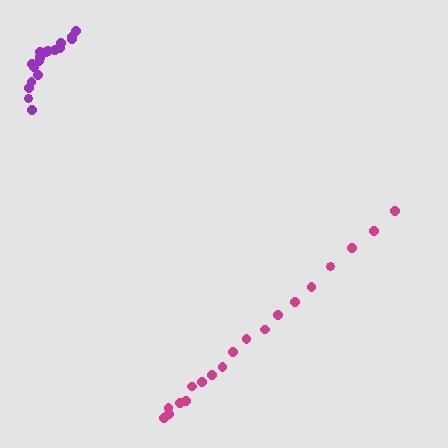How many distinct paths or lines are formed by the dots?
There are 2 distinct paths.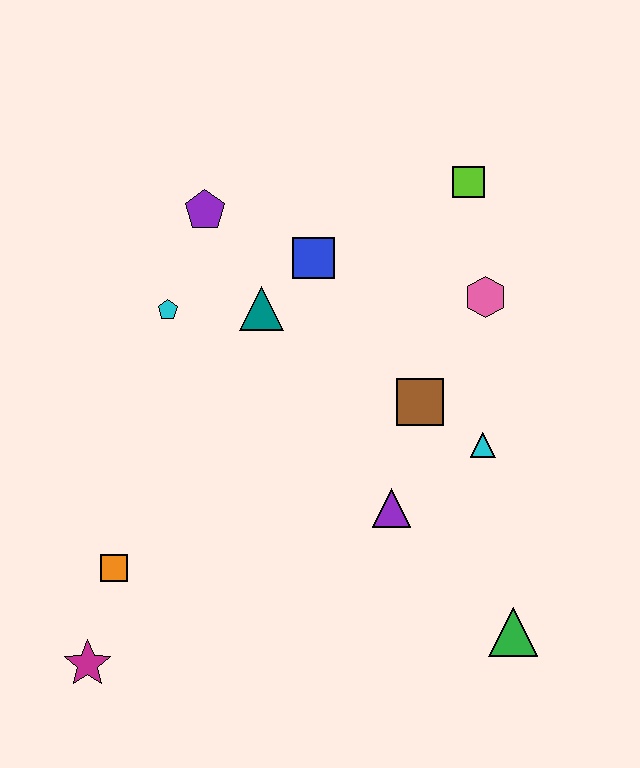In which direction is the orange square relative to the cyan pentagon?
The orange square is below the cyan pentagon.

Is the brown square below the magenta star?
No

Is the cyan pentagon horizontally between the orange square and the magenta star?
No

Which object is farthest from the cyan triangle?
The magenta star is farthest from the cyan triangle.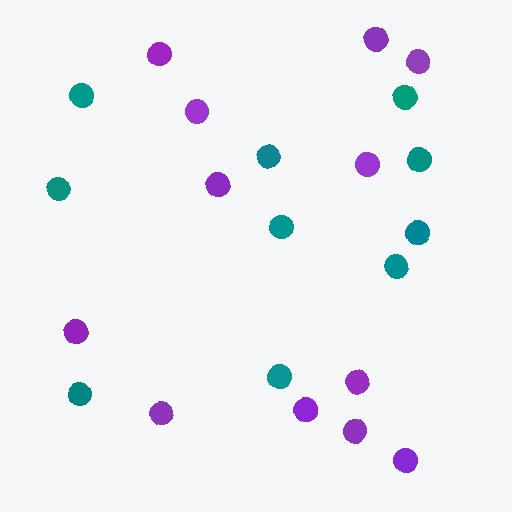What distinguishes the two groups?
There are 2 groups: one group of purple circles (12) and one group of teal circles (10).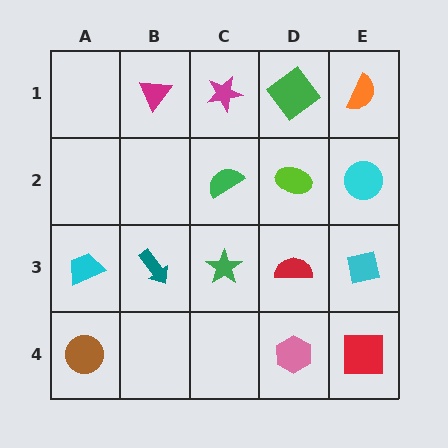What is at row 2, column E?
A cyan circle.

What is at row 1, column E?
An orange semicircle.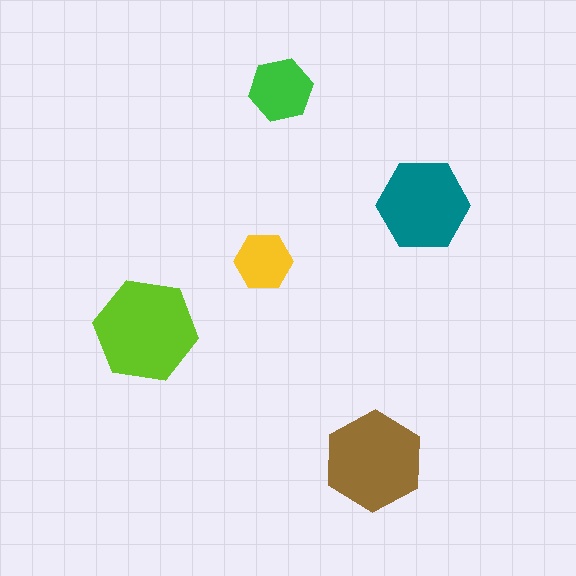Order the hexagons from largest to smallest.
the lime one, the brown one, the teal one, the green one, the yellow one.